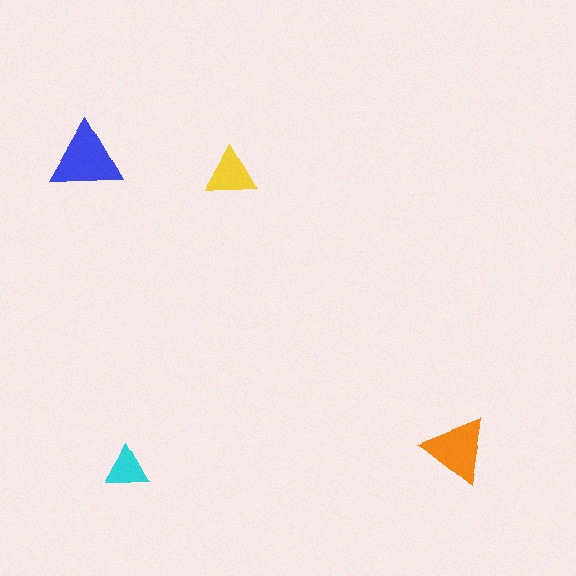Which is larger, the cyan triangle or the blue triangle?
The blue one.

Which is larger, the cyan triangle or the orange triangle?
The orange one.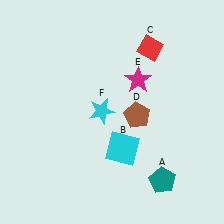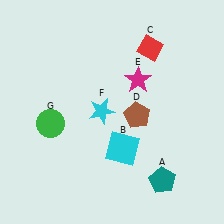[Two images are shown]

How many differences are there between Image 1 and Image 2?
There is 1 difference between the two images.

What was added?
A green circle (G) was added in Image 2.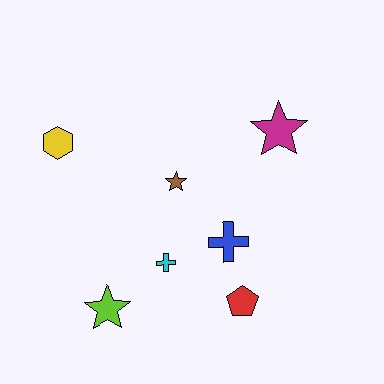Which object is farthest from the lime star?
The magenta star is farthest from the lime star.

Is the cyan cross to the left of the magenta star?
Yes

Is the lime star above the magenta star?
No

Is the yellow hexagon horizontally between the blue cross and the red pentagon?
No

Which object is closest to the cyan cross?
The blue cross is closest to the cyan cross.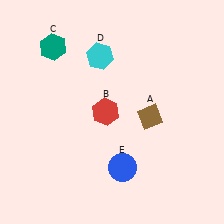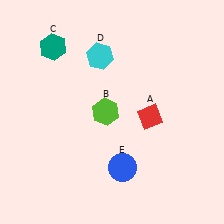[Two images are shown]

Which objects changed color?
A changed from brown to red. B changed from red to lime.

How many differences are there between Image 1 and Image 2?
There are 2 differences between the two images.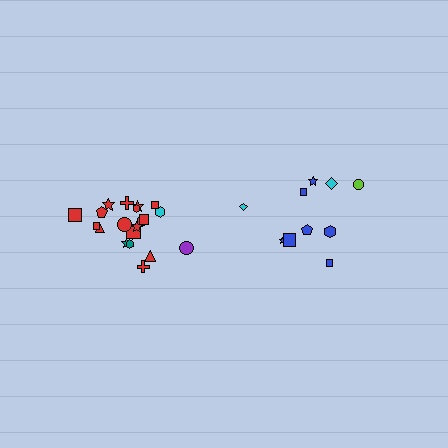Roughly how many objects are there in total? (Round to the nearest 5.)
Roughly 30 objects in total.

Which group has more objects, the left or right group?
The left group.